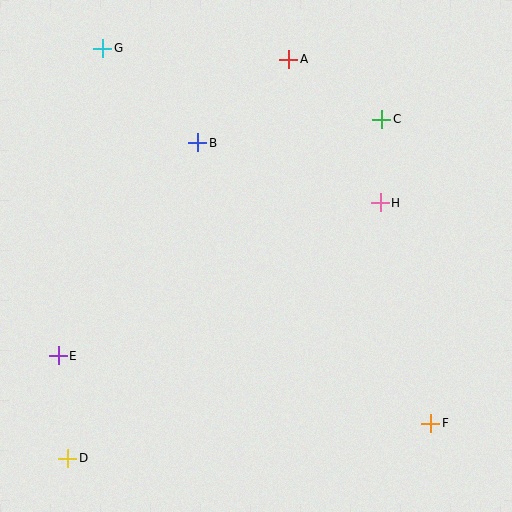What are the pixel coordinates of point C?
Point C is at (382, 119).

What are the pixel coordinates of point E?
Point E is at (58, 356).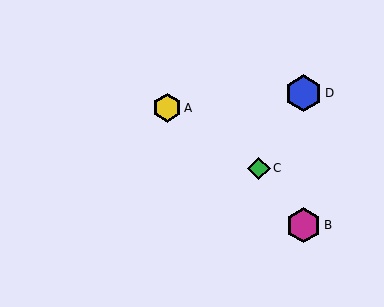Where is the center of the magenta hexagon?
The center of the magenta hexagon is at (304, 225).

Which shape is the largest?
The blue hexagon (labeled D) is the largest.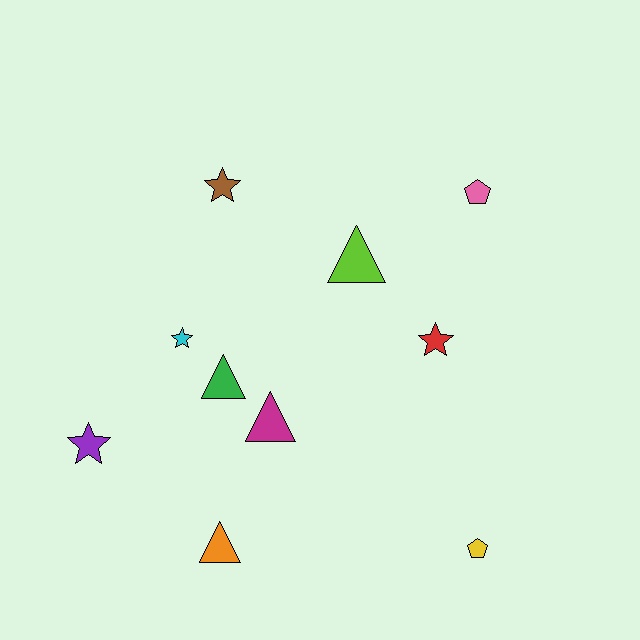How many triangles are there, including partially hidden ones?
There are 4 triangles.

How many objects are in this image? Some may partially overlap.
There are 10 objects.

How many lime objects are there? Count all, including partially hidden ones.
There is 1 lime object.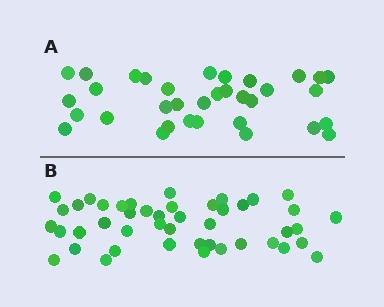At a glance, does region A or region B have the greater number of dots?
Region B (the bottom region) has more dots.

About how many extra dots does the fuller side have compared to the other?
Region B has roughly 12 or so more dots than region A.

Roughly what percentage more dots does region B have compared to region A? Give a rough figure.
About 30% more.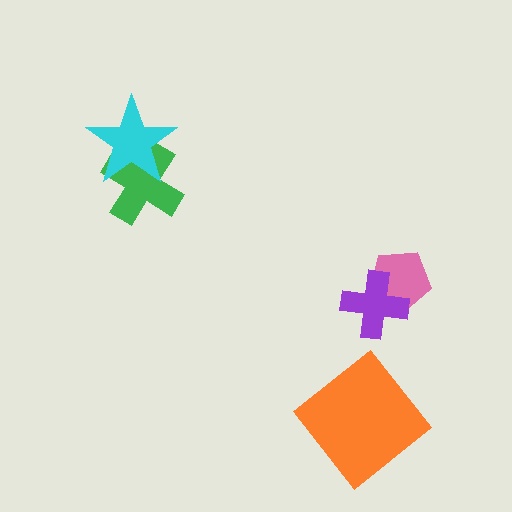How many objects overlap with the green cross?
1 object overlaps with the green cross.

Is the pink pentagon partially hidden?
Yes, it is partially covered by another shape.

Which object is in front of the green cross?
The cyan star is in front of the green cross.